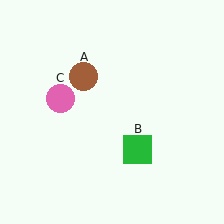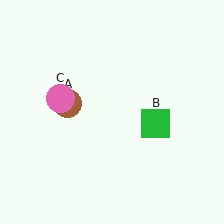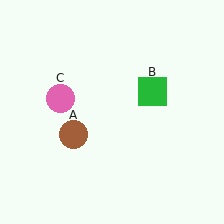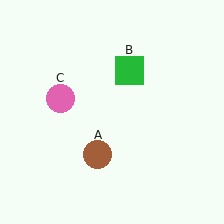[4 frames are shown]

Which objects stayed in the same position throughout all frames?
Pink circle (object C) remained stationary.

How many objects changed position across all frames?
2 objects changed position: brown circle (object A), green square (object B).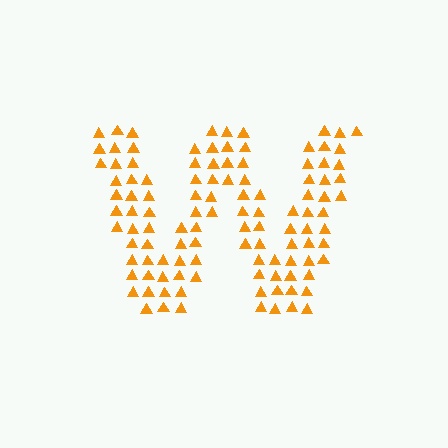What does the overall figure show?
The overall figure shows the letter W.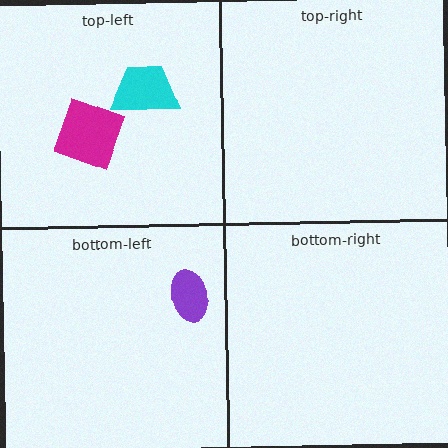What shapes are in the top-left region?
The cyan trapezoid, the magenta square.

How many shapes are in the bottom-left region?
1.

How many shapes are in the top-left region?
2.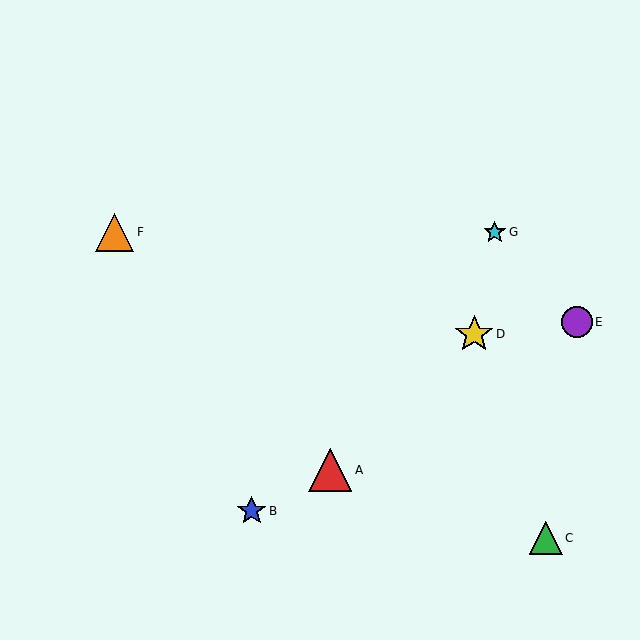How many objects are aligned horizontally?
2 objects (F, G) are aligned horizontally.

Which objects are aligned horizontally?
Objects F, G are aligned horizontally.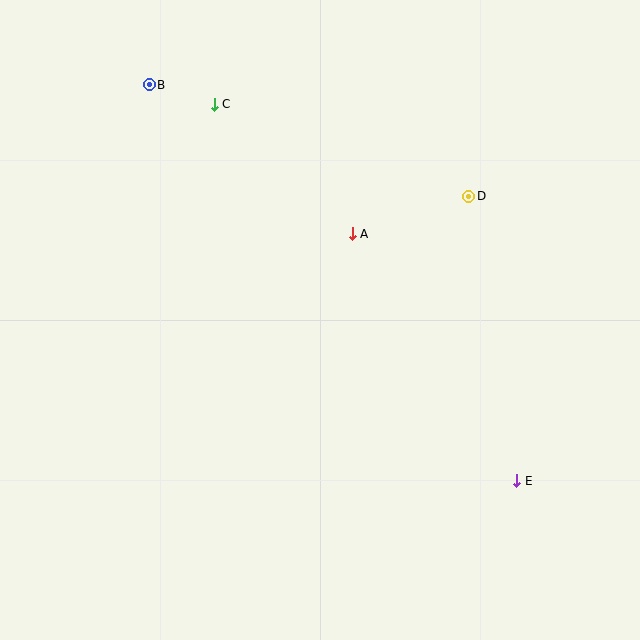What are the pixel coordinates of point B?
Point B is at (149, 85).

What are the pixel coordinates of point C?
Point C is at (214, 104).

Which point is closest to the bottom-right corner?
Point E is closest to the bottom-right corner.